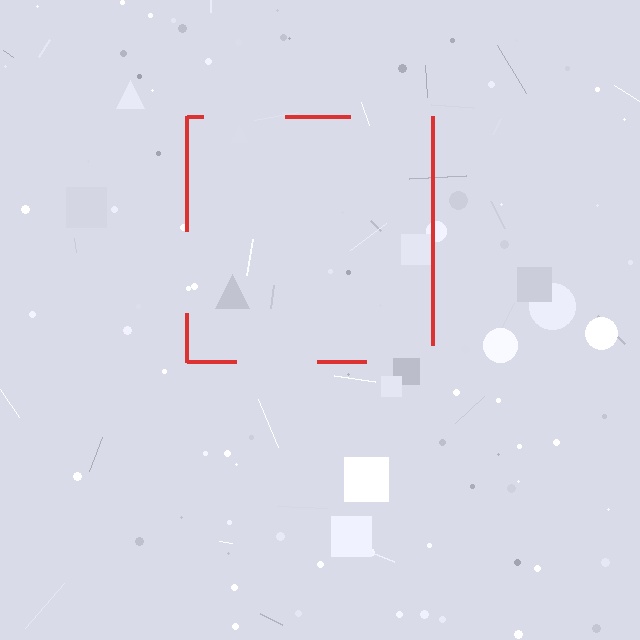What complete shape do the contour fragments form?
The contour fragments form a square.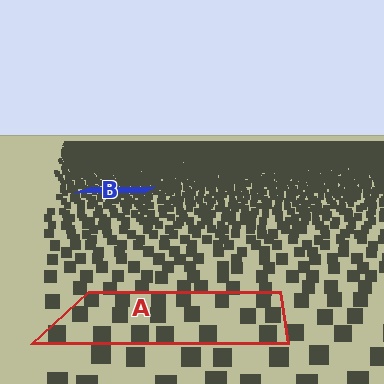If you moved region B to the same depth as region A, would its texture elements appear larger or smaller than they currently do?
They would appear larger. At a closer depth, the same texture elements are projected at a bigger on-screen size.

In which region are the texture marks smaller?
The texture marks are smaller in region B, because it is farther away.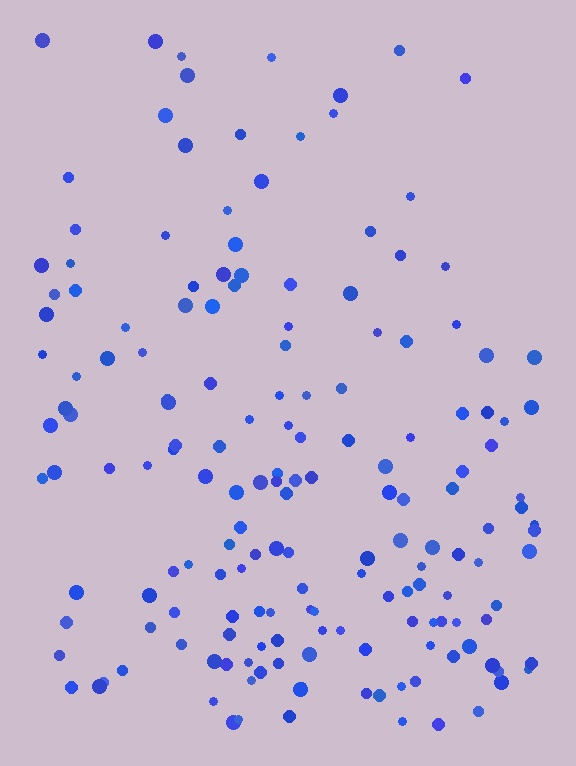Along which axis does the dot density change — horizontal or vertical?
Vertical.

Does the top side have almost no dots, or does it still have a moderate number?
Still a moderate number, just noticeably fewer than the bottom.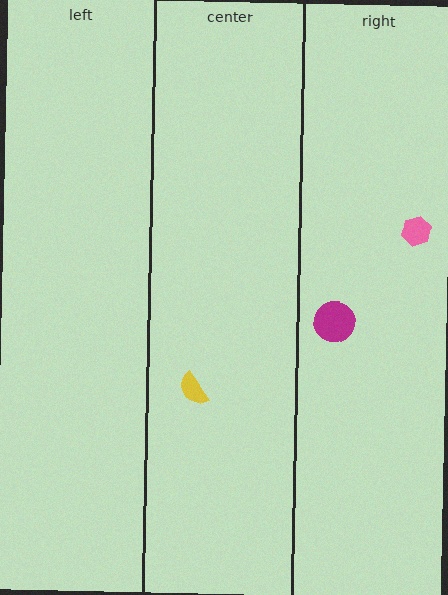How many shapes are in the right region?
2.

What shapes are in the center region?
The yellow semicircle.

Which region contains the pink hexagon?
The right region.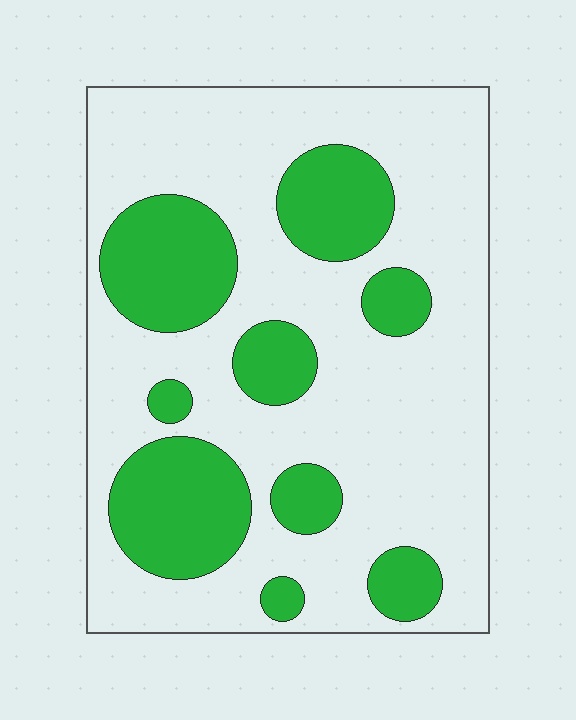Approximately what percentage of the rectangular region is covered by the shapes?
Approximately 30%.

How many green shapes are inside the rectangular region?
9.